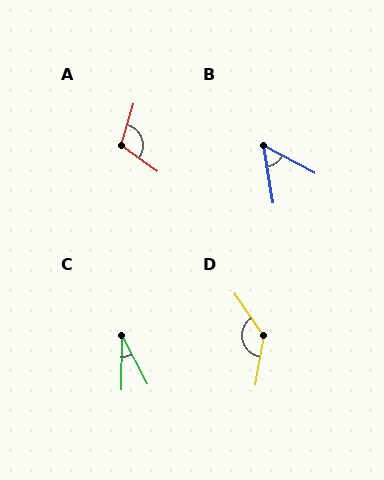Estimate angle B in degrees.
Approximately 52 degrees.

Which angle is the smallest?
C, at approximately 29 degrees.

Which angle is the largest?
D, at approximately 136 degrees.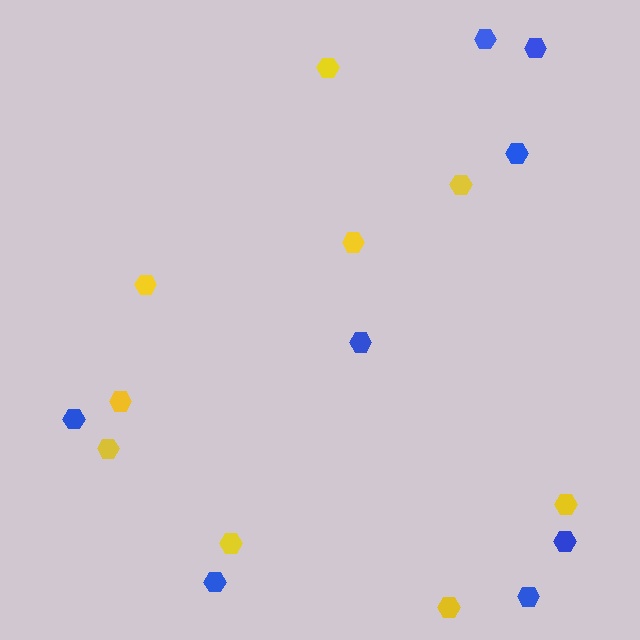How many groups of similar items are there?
There are 2 groups: one group of yellow hexagons (9) and one group of blue hexagons (8).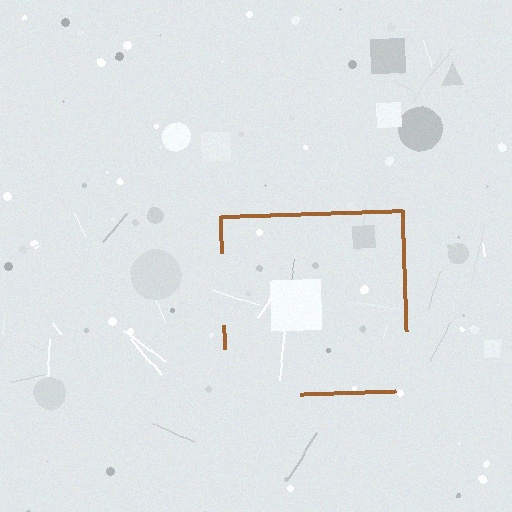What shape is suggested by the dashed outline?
The dashed outline suggests a square.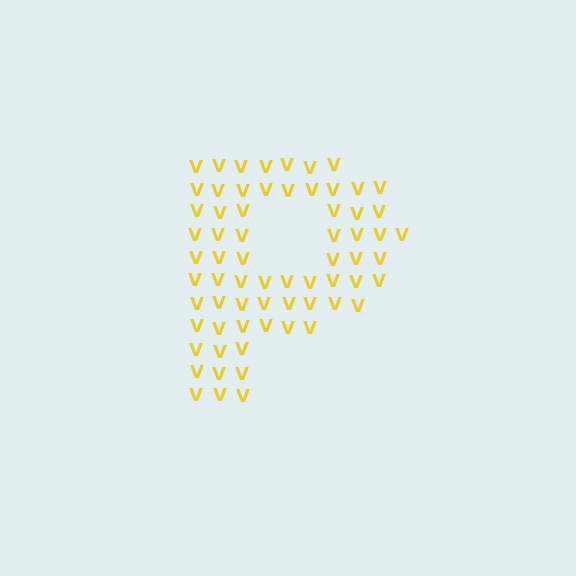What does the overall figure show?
The overall figure shows the letter P.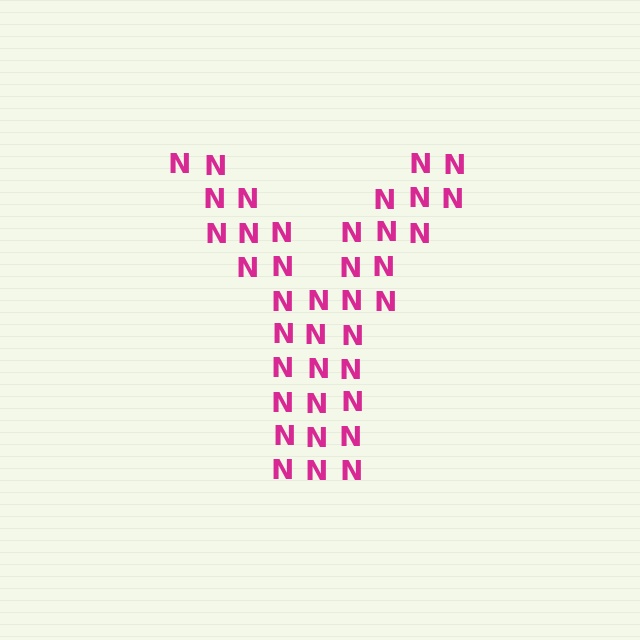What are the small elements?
The small elements are letter N's.